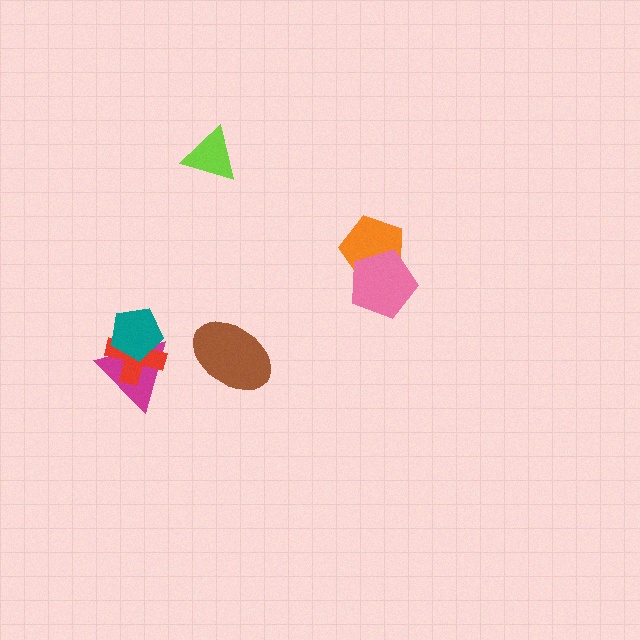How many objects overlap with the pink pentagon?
1 object overlaps with the pink pentagon.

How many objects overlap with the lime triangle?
0 objects overlap with the lime triangle.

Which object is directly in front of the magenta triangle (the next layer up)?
The red cross is directly in front of the magenta triangle.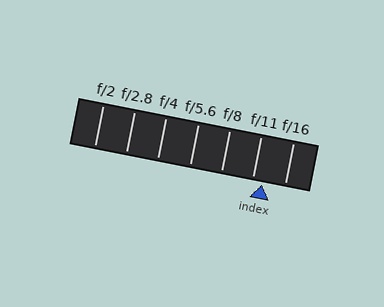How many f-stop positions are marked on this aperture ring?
There are 7 f-stop positions marked.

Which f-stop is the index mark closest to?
The index mark is closest to f/11.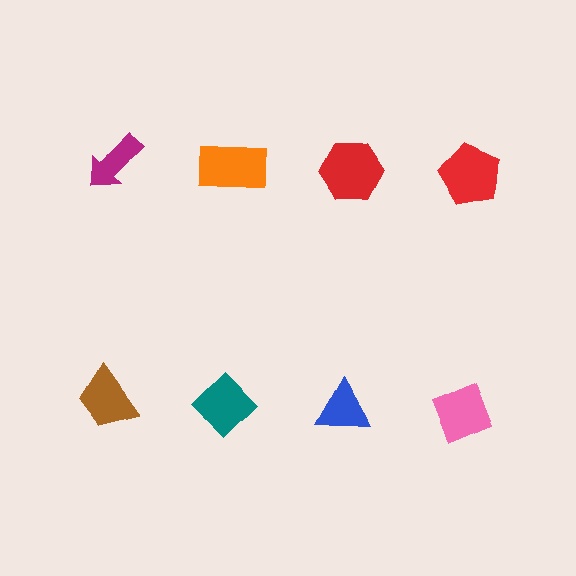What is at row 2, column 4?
A pink diamond.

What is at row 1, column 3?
A red hexagon.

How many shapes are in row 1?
4 shapes.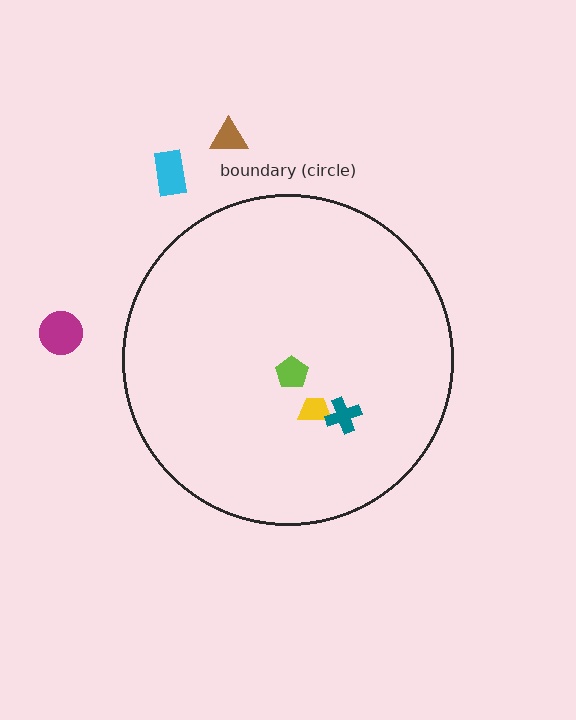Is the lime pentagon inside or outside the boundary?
Inside.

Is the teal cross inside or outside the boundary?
Inside.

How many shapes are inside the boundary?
3 inside, 3 outside.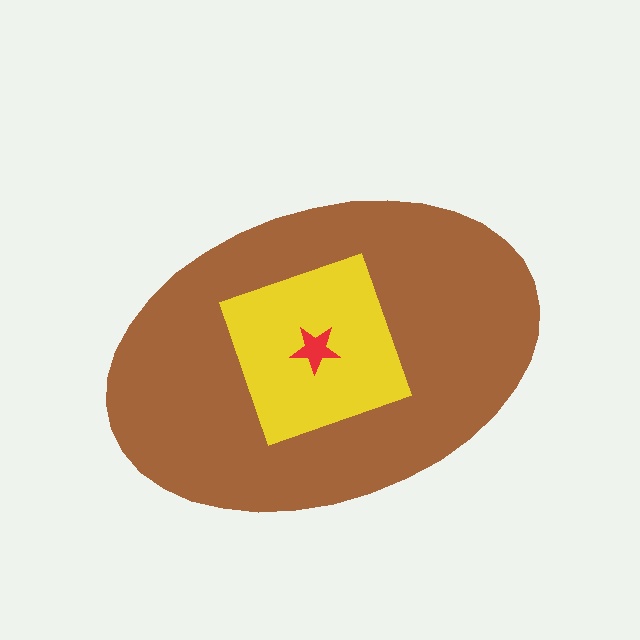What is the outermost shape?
The brown ellipse.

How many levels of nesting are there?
3.